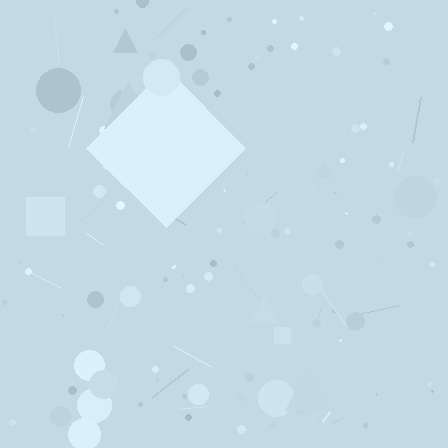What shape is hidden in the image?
A diamond is hidden in the image.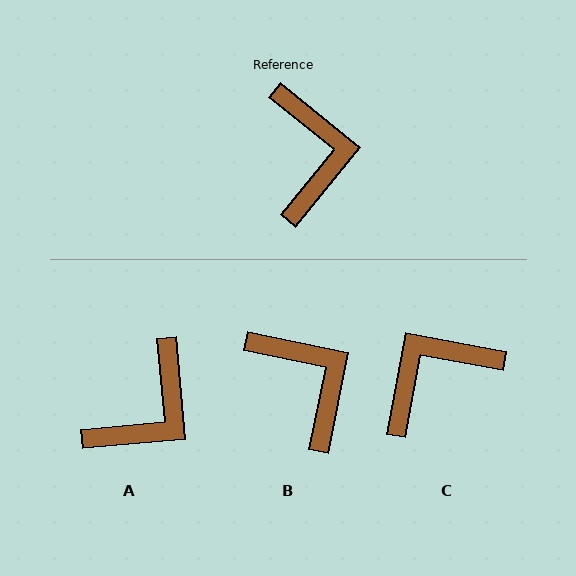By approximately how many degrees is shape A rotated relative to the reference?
Approximately 46 degrees clockwise.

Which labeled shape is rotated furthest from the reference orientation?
C, about 119 degrees away.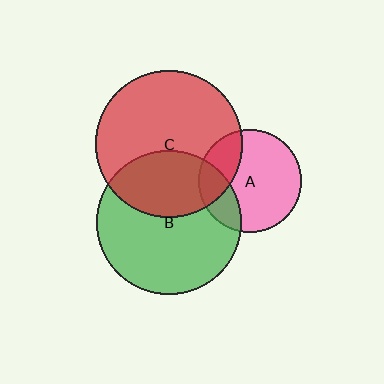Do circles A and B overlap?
Yes.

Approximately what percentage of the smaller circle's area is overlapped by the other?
Approximately 20%.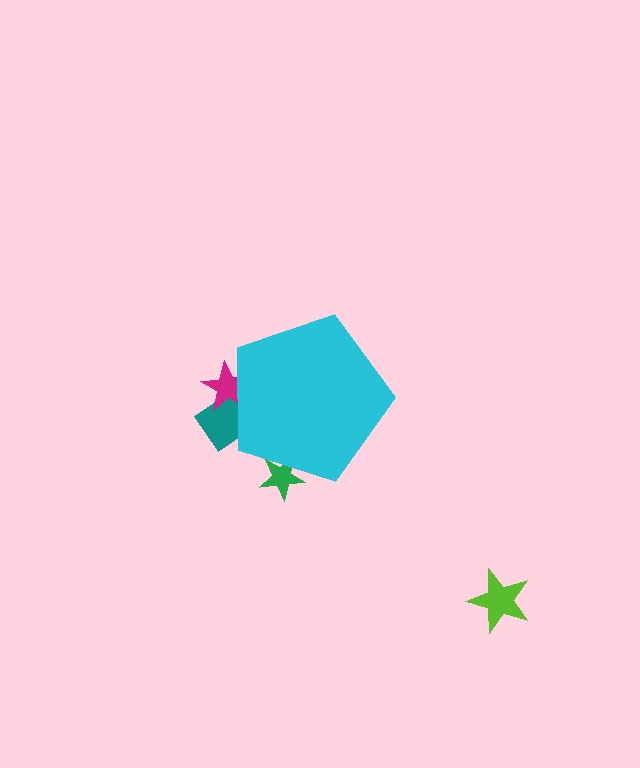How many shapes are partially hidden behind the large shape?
3 shapes are partially hidden.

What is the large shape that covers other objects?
A cyan pentagon.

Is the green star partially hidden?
Yes, the green star is partially hidden behind the cyan pentagon.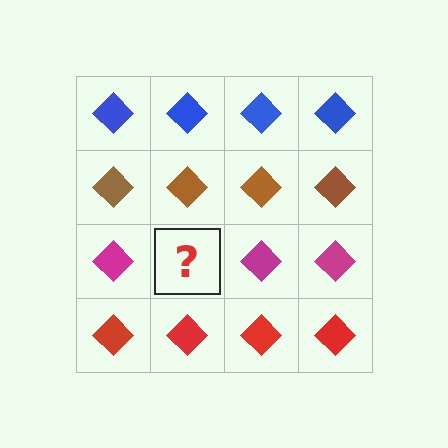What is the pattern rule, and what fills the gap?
The rule is that each row has a consistent color. The gap should be filled with a magenta diamond.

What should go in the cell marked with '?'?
The missing cell should contain a magenta diamond.